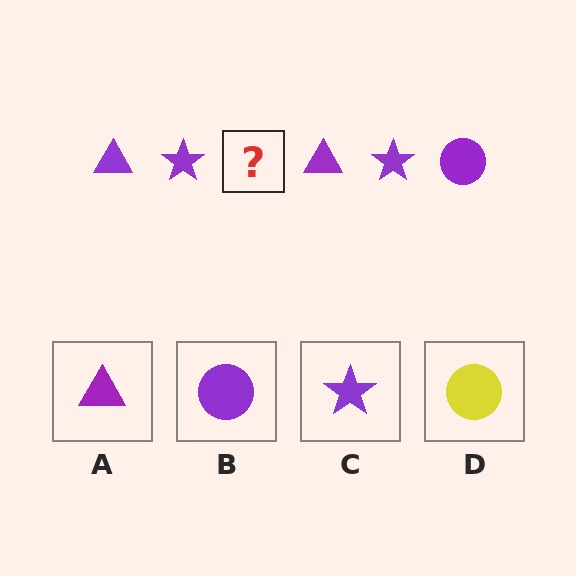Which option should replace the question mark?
Option B.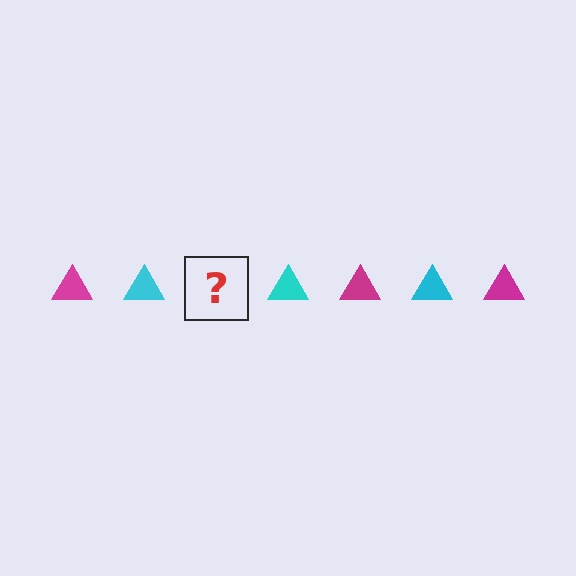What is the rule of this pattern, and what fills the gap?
The rule is that the pattern cycles through magenta, cyan triangles. The gap should be filled with a magenta triangle.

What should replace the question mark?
The question mark should be replaced with a magenta triangle.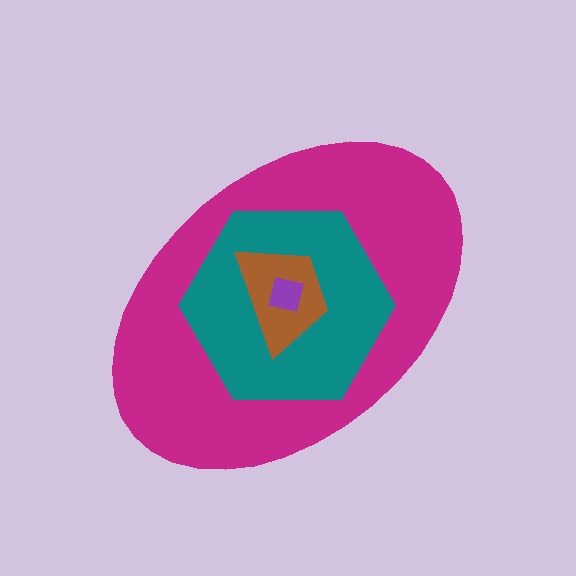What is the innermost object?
The purple square.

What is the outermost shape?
The magenta ellipse.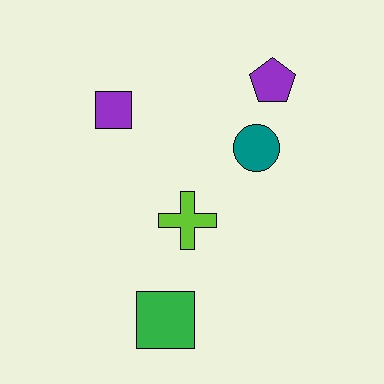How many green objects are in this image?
There is 1 green object.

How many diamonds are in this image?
There are no diamonds.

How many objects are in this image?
There are 5 objects.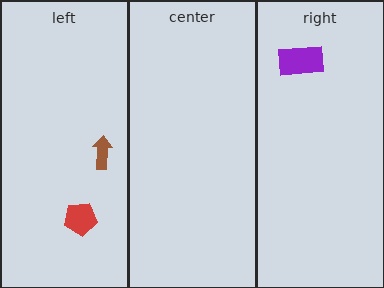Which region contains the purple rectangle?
The right region.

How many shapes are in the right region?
1.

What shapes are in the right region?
The purple rectangle.